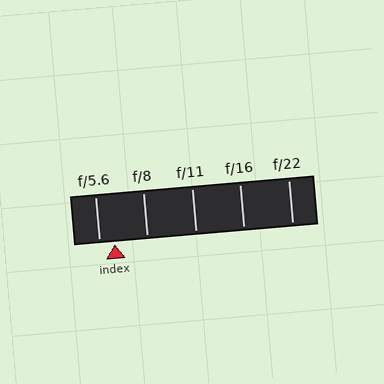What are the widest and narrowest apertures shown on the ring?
The widest aperture shown is f/5.6 and the narrowest is f/22.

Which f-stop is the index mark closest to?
The index mark is closest to f/5.6.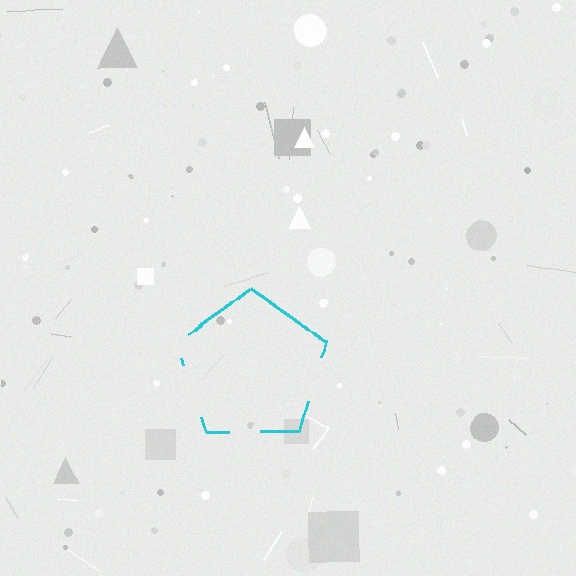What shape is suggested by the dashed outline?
The dashed outline suggests a pentagon.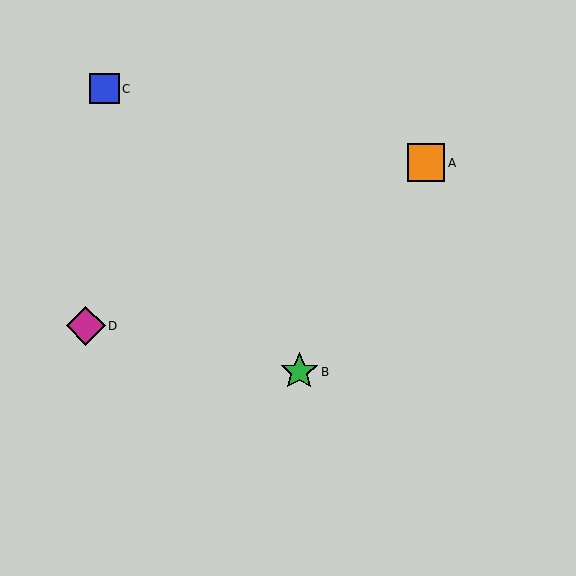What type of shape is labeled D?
Shape D is a magenta diamond.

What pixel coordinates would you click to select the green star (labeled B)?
Click at (299, 372) to select the green star B.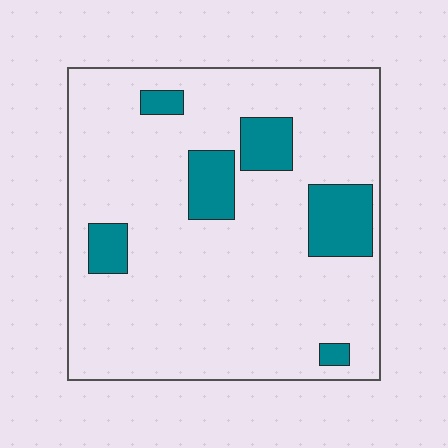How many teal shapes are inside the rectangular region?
6.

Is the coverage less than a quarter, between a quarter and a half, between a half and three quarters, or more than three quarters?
Less than a quarter.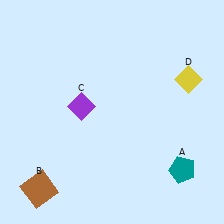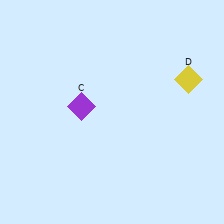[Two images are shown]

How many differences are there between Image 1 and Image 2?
There are 2 differences between the two images.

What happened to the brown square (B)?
The brown square (B) was removed in Image 2. It was in the bottom-left area of Image 1.